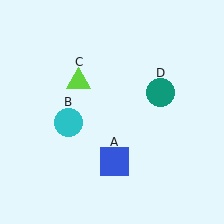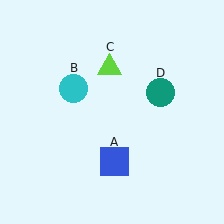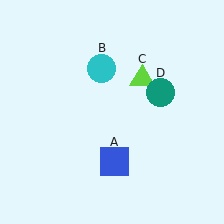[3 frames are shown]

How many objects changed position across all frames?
2 objects changed position: cyan circle (object B), lime triangle (object C).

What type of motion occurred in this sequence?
The cyan circle (object B), lime triangle (object C) rotated clockwise around the center of the scene.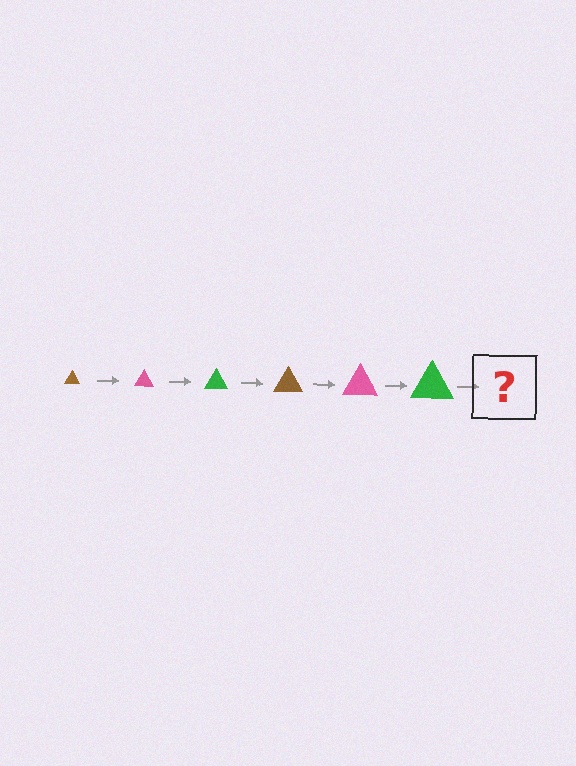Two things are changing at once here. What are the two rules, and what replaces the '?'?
The two rules are that the triangle grows larger each step and the color cycles through brown, pink, and green. The '?' should be a brown triangle, larger than the previous one.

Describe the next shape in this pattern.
It should be a brown triangle, larger than the previous one.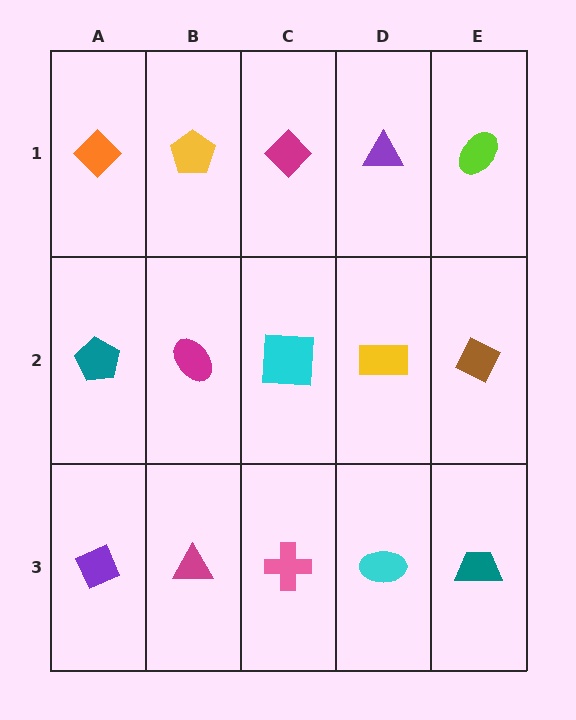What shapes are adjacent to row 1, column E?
A brown diamond (row 2, column E), a purple triangle (row 1, column D).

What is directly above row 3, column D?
A yellow rectangle.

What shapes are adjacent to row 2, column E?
A lime ellipse (row 1, column E), a teal trapezoid (row 3, column E), a yellow rectangle (row 2, column D).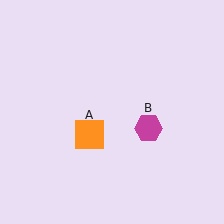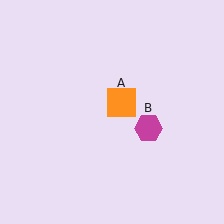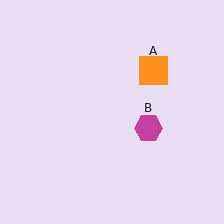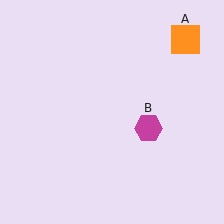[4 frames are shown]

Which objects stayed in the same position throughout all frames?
Magenta hexagon (object B) remained stationary.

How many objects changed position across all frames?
1 object changed position: orange square (object A).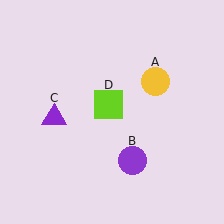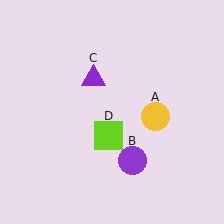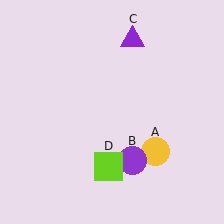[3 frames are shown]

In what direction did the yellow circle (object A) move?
The yellow circle (object A) moved down.